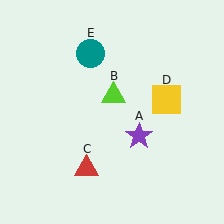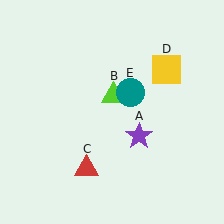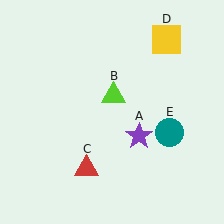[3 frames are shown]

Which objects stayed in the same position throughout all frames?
Purple star (object A) and lime triangle (object B) and red triangle (object C) remained stationary.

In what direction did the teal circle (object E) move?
The teal circle (object E) moved down and to the right.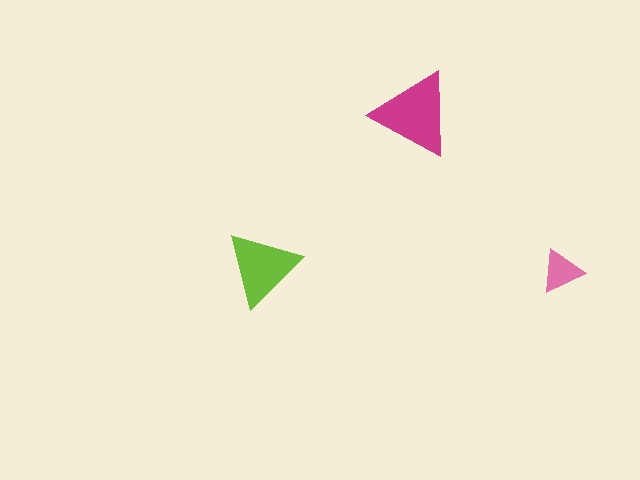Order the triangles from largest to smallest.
the magenta one, the lime one, the pink one.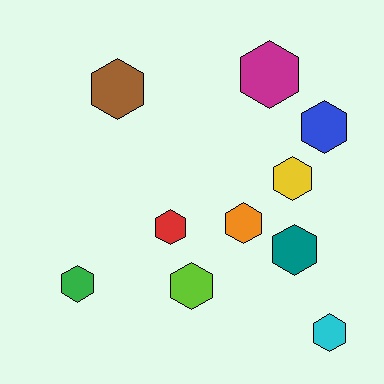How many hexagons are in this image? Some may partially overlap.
There are 10 hexagons.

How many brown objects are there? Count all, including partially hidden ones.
There is 1 brown object.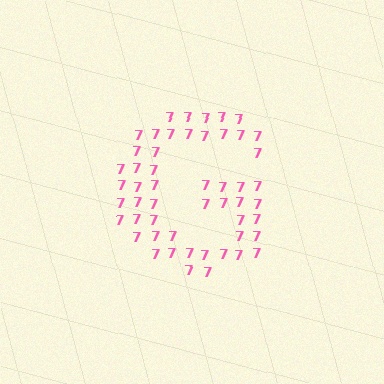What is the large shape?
The large shape is the letter G.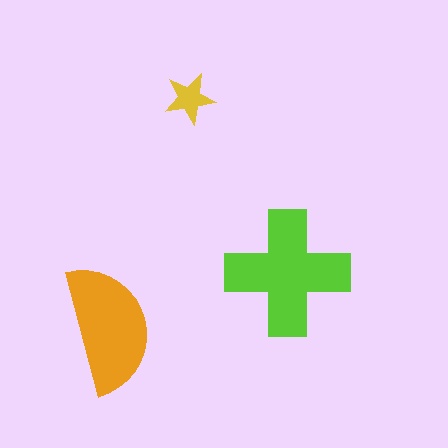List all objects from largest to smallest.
The lime cross, the orange semicircle, the yellow star.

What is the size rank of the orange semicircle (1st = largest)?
2nd.